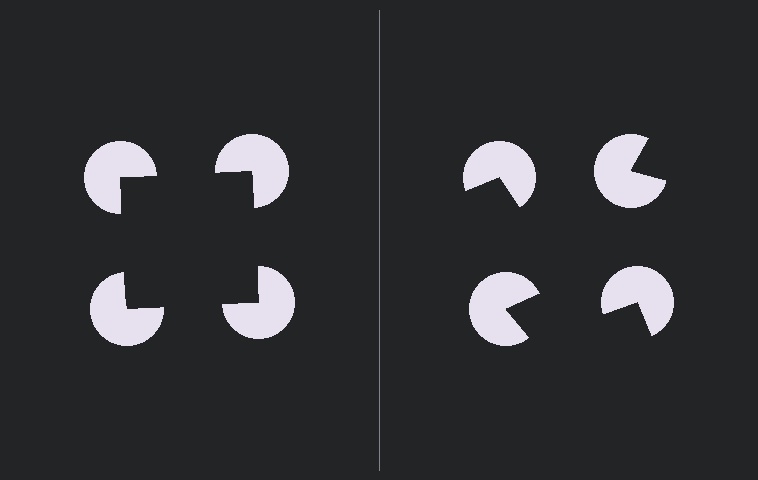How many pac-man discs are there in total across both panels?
8 — 4 on each side.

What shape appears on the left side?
An illusory square.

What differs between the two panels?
The pac-man discs are positioned identically on both sides; only the wedge orientations differ. On the left they align to a square; on the right they are misaligned.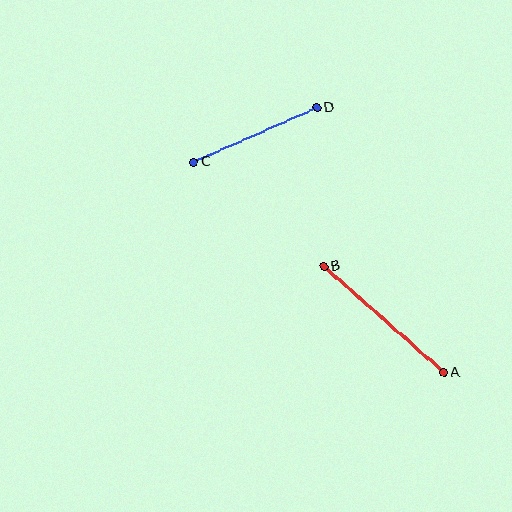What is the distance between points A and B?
The distance is approximately 160 pixels.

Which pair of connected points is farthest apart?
Points A and B are farthest apart.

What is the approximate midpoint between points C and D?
The midpoint is at approximately (255, 135) pixels.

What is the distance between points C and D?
The distance is approximately 135 pixels.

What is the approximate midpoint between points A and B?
The midpoint is at approximately (384, 319) pixels.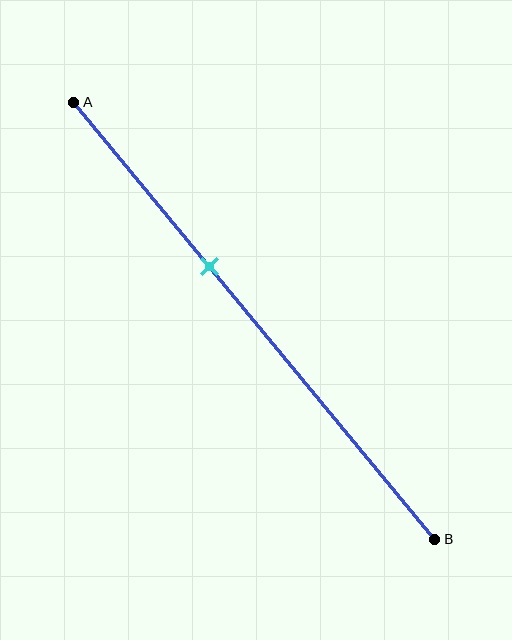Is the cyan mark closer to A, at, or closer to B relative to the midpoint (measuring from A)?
The cyan mark is closer to point A than the midpoint of segment AB.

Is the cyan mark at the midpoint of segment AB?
No, the mark is at about 40% from A, not at the 50% midpoint.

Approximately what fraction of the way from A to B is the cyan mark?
The cyan mark is approximately 40% of the way from A to B.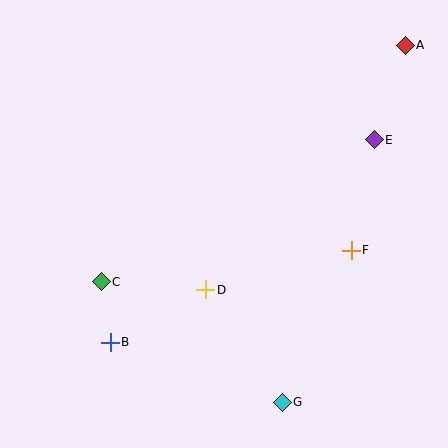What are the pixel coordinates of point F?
Point F is at (351, 250).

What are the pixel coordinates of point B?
Point B is at (110, 342).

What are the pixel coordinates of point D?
Point D is at (205, 290).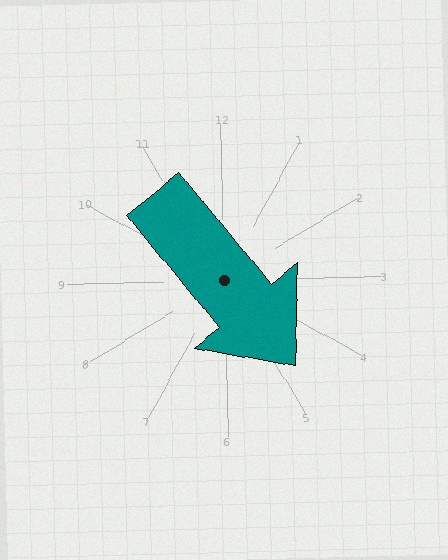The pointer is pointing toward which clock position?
Roughly 5 o'clock.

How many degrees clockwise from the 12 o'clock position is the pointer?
Approximately 142 degrees.